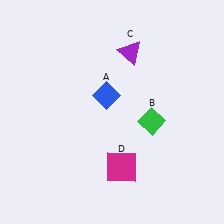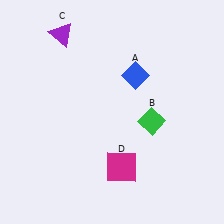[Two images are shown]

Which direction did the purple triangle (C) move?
The purple triangle (C) moved left.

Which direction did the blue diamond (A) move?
The blue diamond (A) moved right.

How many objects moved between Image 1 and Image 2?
2 objects moved between the two images.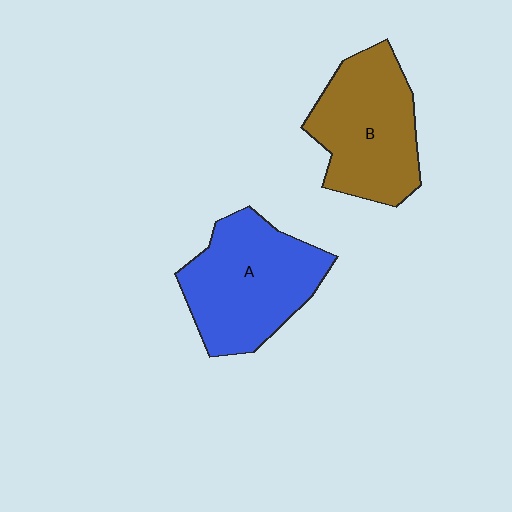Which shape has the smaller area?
Shape B (brown).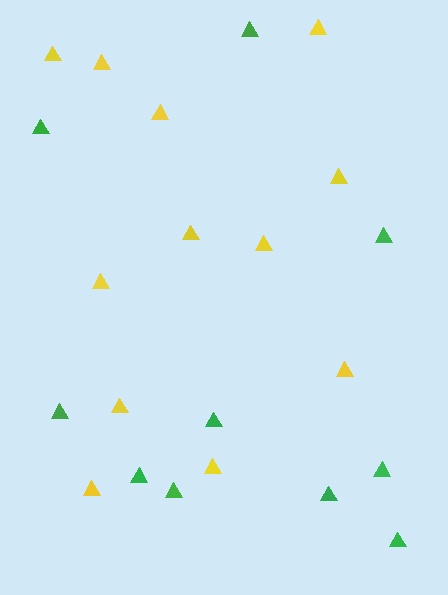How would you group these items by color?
There are 2 groups: one group of green triangles (10) and one group of yellow triangles (12).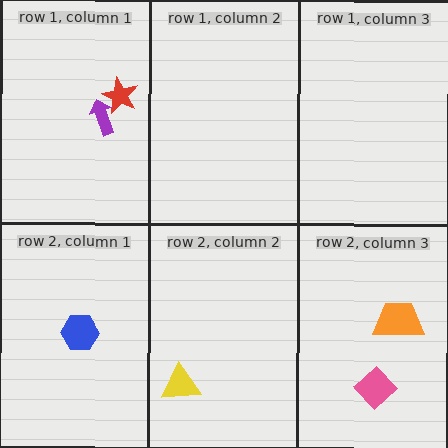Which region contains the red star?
The row 1, column 1 region.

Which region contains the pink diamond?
The row 2, column 3 region.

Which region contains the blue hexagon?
The row 2, column 1 region.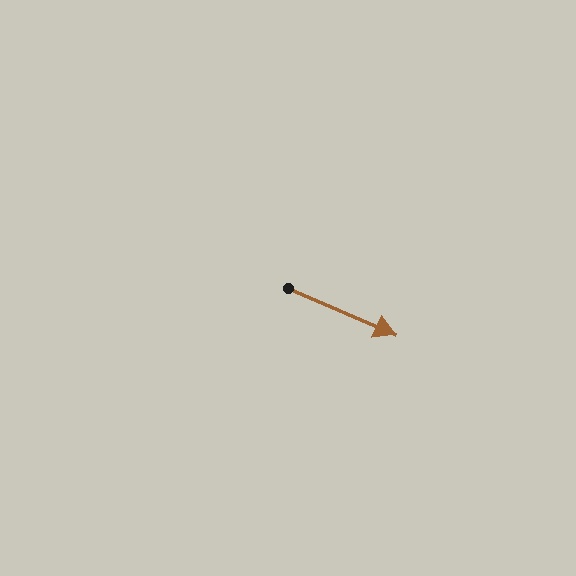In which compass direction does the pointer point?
Southeast.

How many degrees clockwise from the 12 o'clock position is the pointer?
Approximately 114 degrees.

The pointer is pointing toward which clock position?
Roughly 4 o'clock.